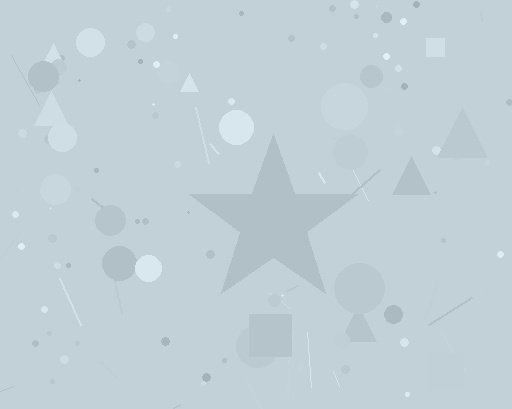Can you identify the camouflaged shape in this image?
The camouflaged shape is a star.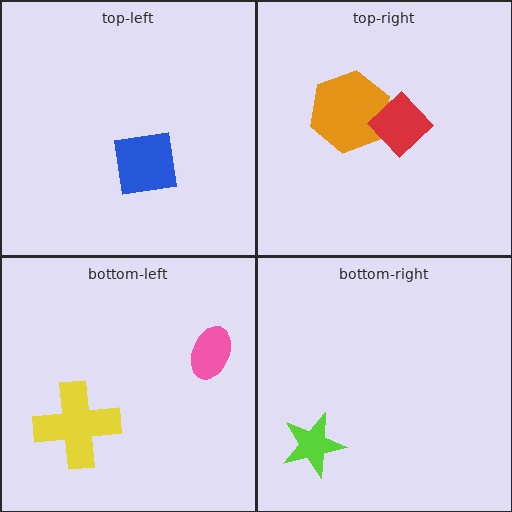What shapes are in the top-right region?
The orange hexagon, the red diamond.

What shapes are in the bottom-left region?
The yellow cross, the pink ellipse.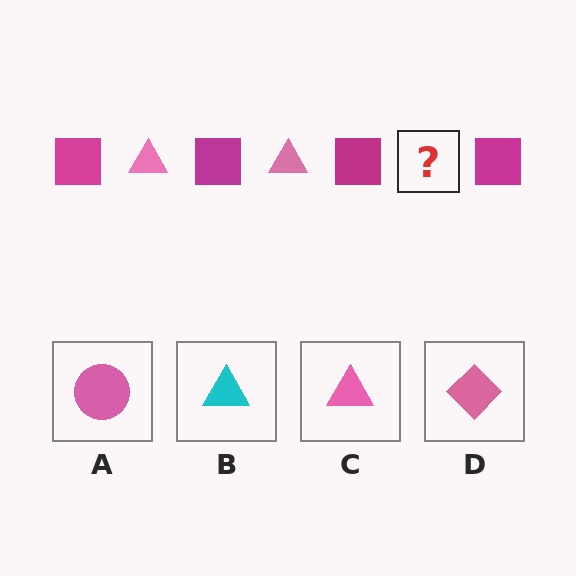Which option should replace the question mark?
Option C.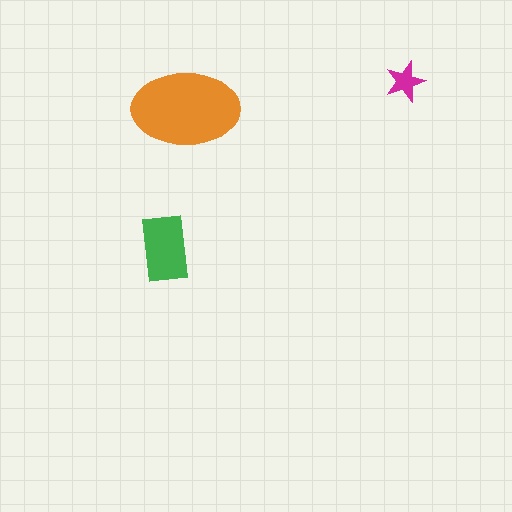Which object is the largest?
The orange ellipse.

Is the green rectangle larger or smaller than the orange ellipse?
Smaller.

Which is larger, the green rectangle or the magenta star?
The green rectangle.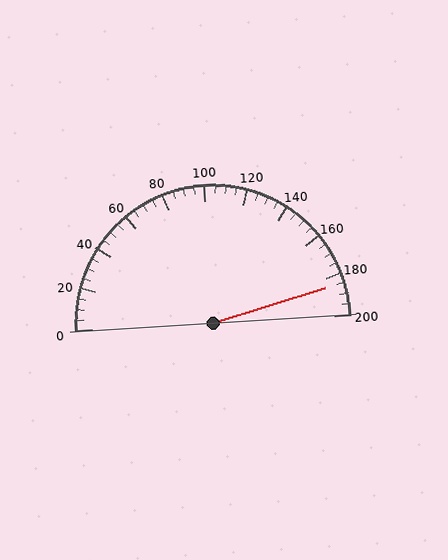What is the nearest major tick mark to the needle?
The nearest major tick mark is 180.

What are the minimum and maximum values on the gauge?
The gauge ranges from 0 to 200.